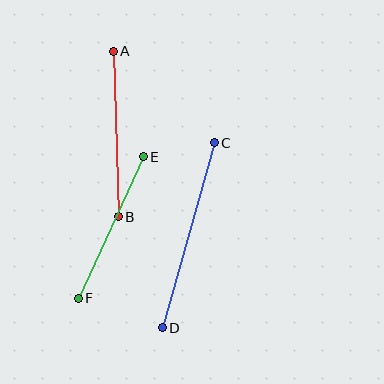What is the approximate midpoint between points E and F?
The midpoint is at approximately (111, 228) pixels.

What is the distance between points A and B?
The distance is approximately 166 pixels.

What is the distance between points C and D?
The distance is approximately 192 pixels.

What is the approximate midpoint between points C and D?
The midpoint is at approximately (188, 235) pixels.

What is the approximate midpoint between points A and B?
The midpoint is at approximately (116, 134) pixels.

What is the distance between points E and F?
The distance is approximately 156 pixels.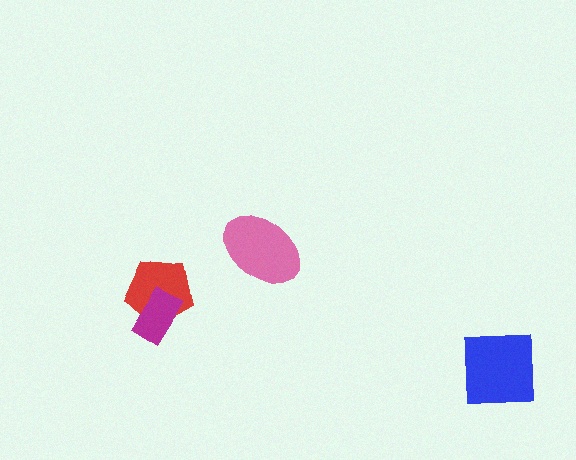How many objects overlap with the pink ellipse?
0 objects overlap with the pink ellipse.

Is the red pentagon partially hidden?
Yes, it is partially covered by another shape.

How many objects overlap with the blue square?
0 objects overlap with the blue square.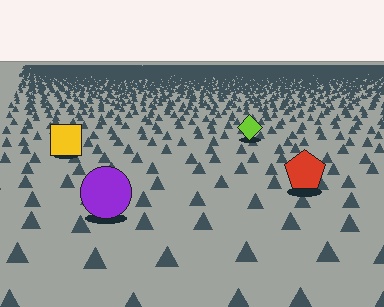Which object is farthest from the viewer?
The lime diamond is farthest from the viewer. It appears smaller and the ground texture around it is denser.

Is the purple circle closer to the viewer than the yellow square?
Yes. The purple circle is closer — you can tell from the texture gradient: the ground texture is coarser near it.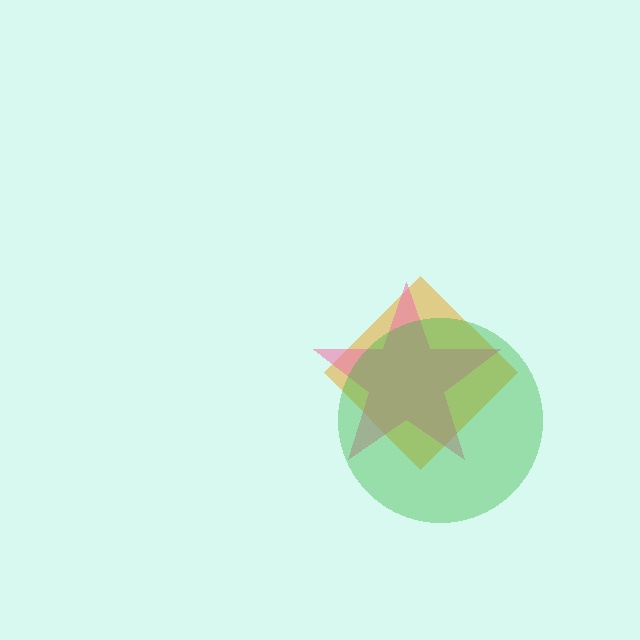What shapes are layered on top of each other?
The layered shapes are: an orange diamond, a pink star, a green circle.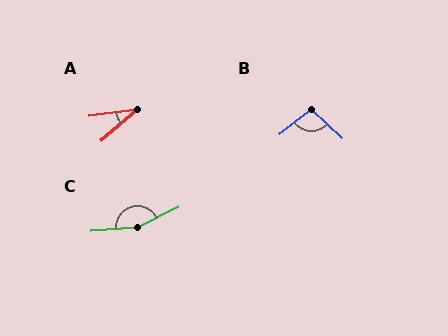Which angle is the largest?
C, at approximately 158 degrees.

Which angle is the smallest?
A, at approximately 34 degrees.